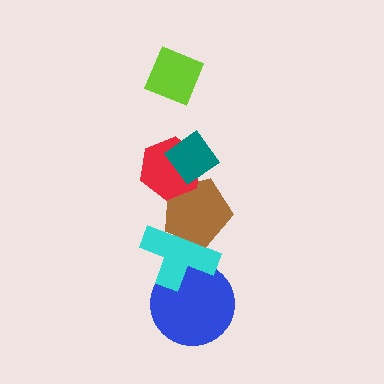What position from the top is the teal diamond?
The teal diamond is 2nd from the top.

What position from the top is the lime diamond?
The lime diamond is 1st from the top.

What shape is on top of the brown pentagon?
The red hexagon is on top of the brown pentagon.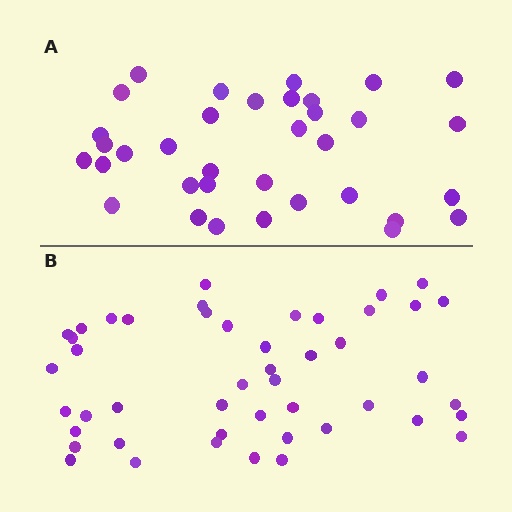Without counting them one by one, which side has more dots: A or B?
Region B (the bottom region) has more dots.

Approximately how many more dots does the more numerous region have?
Region B has roughly 12 or so more dots than region A.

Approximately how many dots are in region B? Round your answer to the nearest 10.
About 50 dots. (The exact count is 47, which rounds to 50.)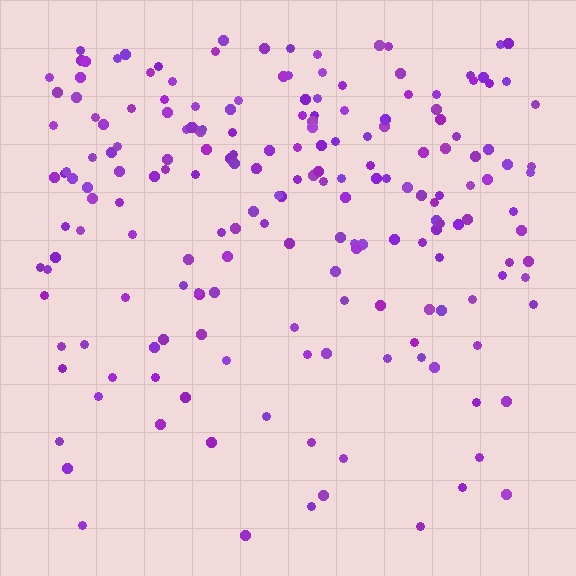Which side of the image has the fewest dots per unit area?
The bottom.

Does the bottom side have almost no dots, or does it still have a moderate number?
Still a moderate number, just noticeably fewer than the top.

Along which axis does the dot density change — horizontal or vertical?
Vertical.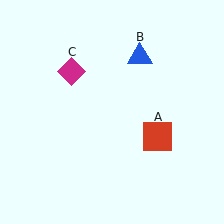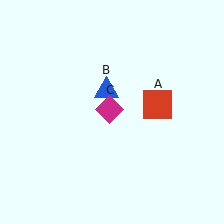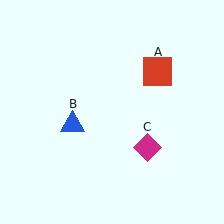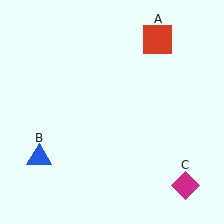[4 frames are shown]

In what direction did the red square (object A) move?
The red square (object A) moved up.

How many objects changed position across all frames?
3 objects changed position: red square (object A), blue triangle (object B), magenta diamond (object C).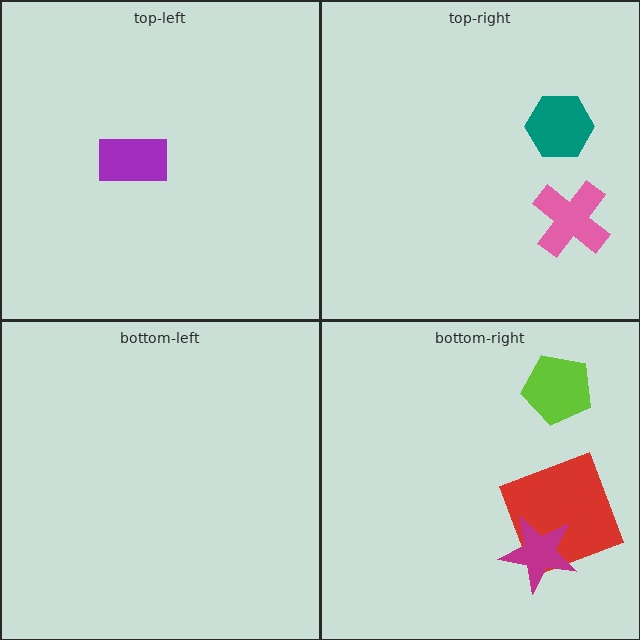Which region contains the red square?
The bottom-right region.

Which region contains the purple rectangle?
The top-left region.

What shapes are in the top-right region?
The teal hexagon, the pink cross.